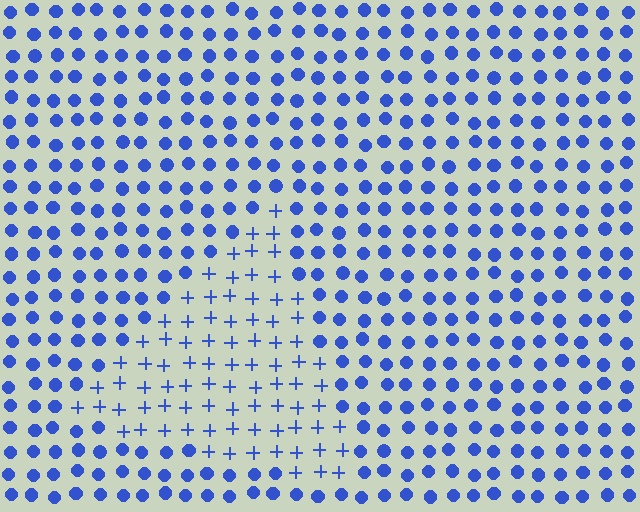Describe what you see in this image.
The image is filled with small blue elements arranged in a uniform grid. A triangle-shaped region contains plus signs, while the surrounding area contains circles. The boundary is defined purely by the change in element shape.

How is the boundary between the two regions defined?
The boundary is defined by a change in element shape: plus signs inside vs. circles outside. All elements share the same color and spacing.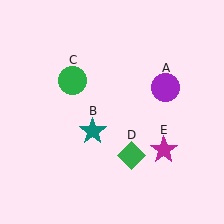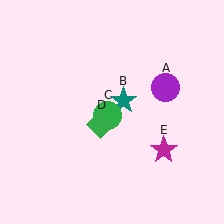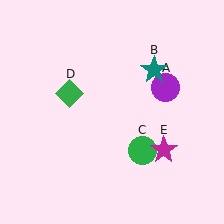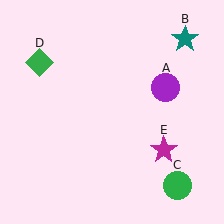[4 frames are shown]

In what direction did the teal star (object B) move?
The teal star (object B) moved up and to the right.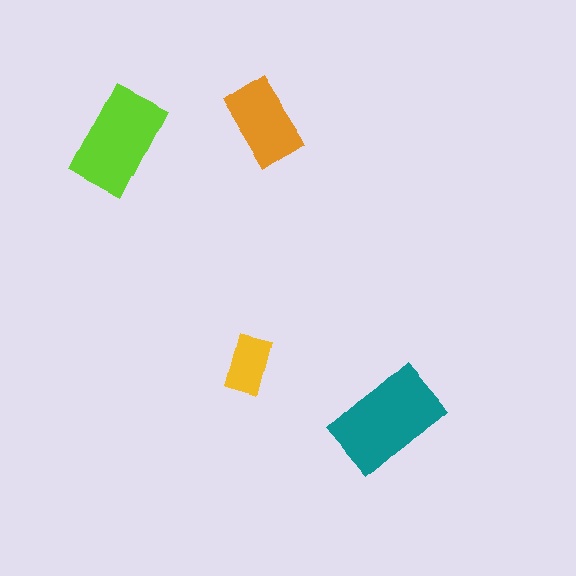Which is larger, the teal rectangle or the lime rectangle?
The teal one.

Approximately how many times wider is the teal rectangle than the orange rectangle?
About 1.5 times wider.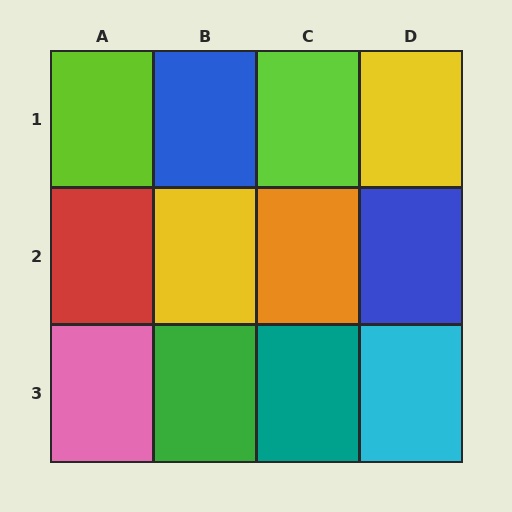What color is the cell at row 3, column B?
Green.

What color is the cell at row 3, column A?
Pink.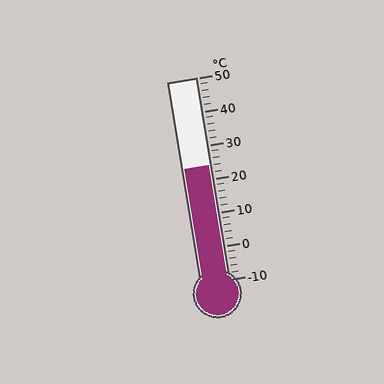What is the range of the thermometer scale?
The thermometer scale ranges from -10°C to 50°C.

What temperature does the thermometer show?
The thermometer shows approximately 24°C.